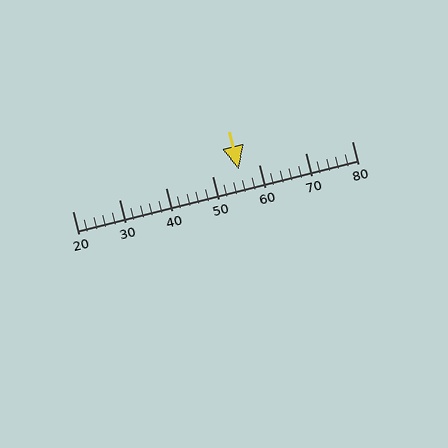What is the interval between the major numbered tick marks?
The major tick marks are spaced 10 units apart.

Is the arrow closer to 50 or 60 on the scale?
The arrow is closer to 60.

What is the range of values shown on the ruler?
The ruler shows values from 20 to 80.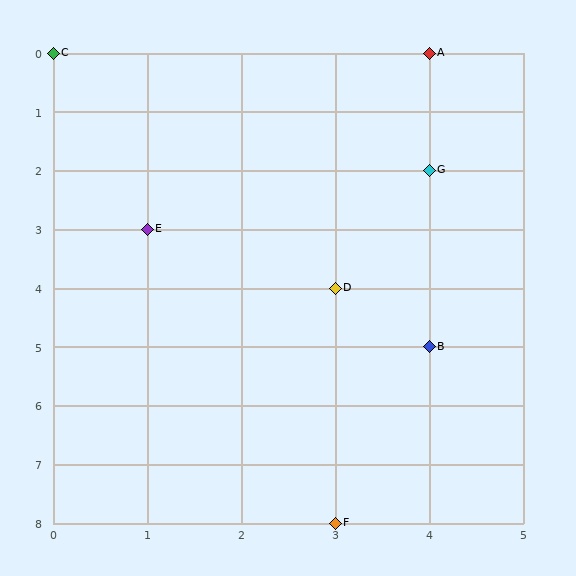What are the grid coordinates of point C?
Point C is at grid coordinates (0, 0).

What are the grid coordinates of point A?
Point A is at grid coordinates (4, 0).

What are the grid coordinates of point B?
Point B is at grid coordinates (4, 5).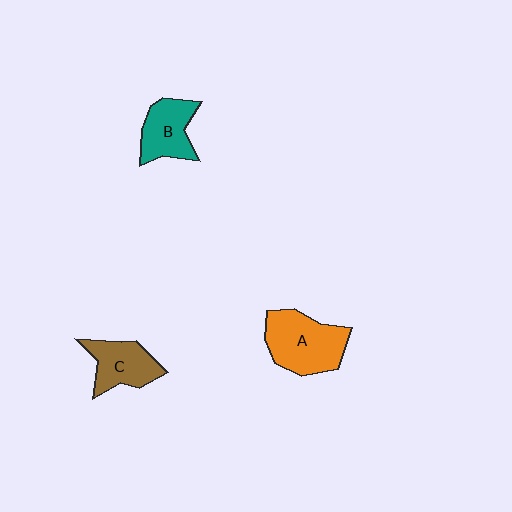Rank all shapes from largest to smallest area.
From largest to smallest: A (orange), C (brown), B (teal).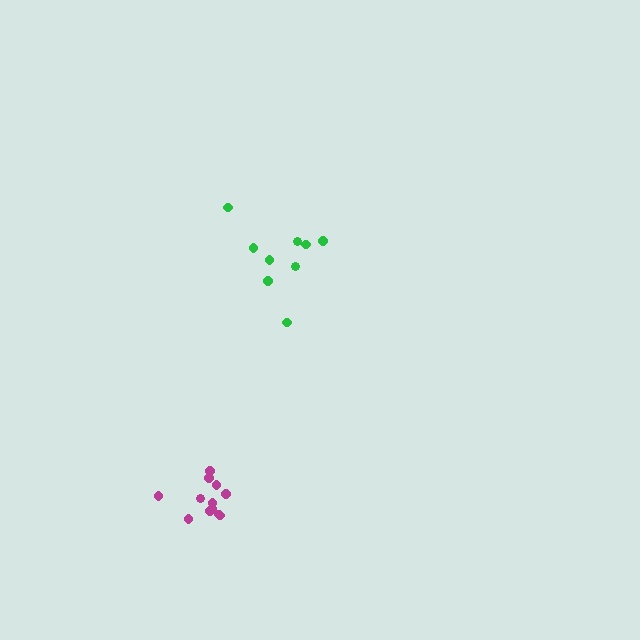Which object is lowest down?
The magenta cluster is bottommost.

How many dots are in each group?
Group 1: 9 dots, Group 2: 12 dots (21 total).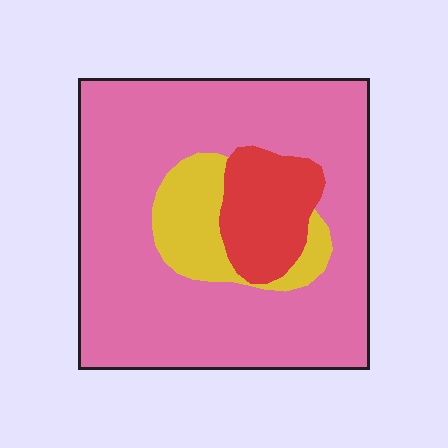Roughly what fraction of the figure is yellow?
Yellow takes up about one eighth (1/8) of the figure.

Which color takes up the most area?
Pink, at roughly 75%.